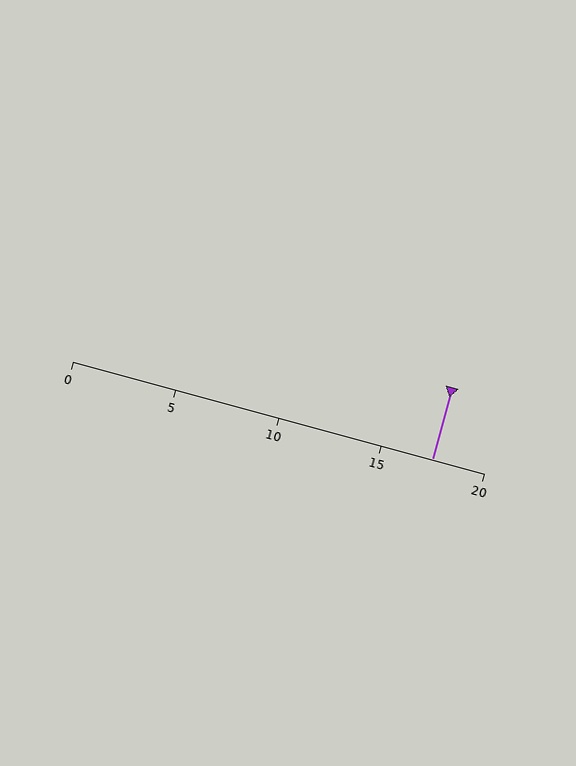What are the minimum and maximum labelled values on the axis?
The axis runs from 0 to 20.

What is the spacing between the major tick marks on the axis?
The major ticks are spaced 5 apart.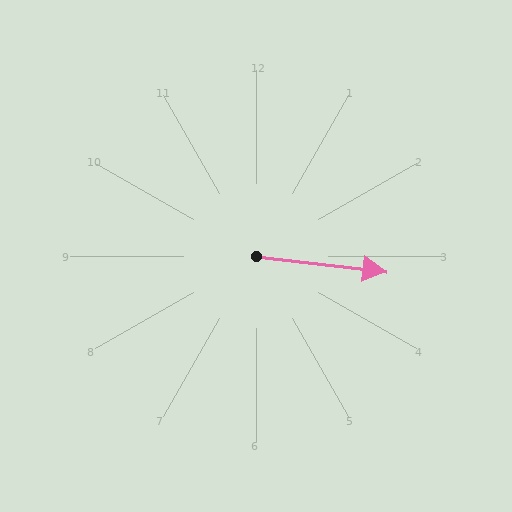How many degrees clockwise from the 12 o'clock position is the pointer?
Approximately 97 degrees.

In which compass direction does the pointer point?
East.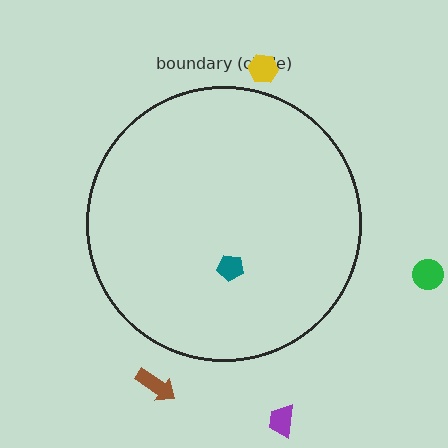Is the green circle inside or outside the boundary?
Outside.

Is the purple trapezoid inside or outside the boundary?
Outside.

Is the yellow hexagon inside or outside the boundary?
Outside.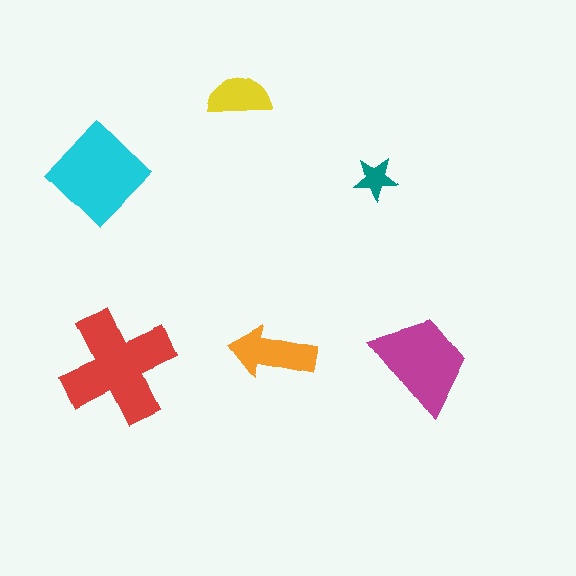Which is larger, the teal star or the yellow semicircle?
The yellow semicircle.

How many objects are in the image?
There are 6 objects in the image.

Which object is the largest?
The red cross.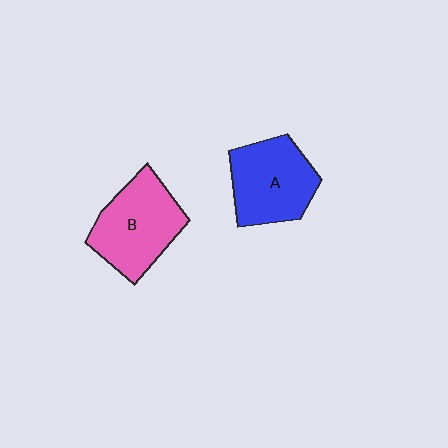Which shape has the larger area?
Shape B (pink).